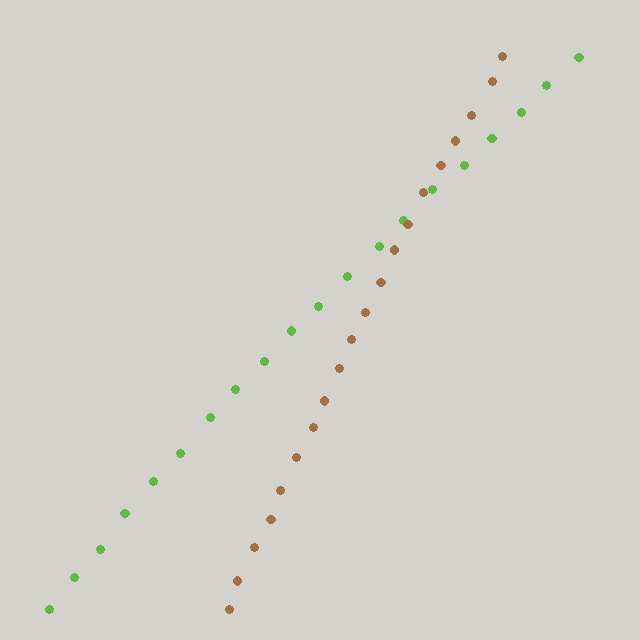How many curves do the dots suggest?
There are 2 distinct paths.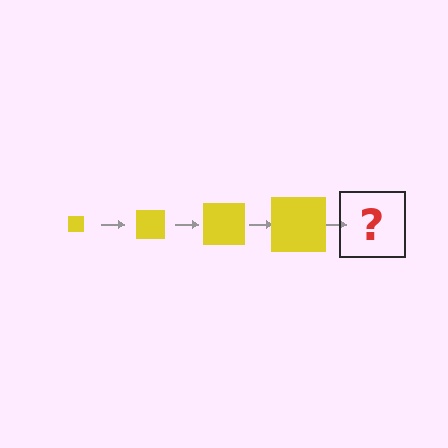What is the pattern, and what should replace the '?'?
The pattern is that the square gets progressively larger each step. The '?' should be a yellow square, larger than the previous one.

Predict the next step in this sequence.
The next step is a yellow square, larger than the previous one.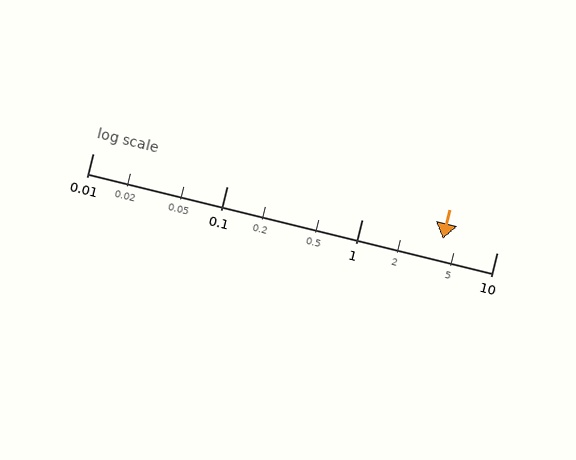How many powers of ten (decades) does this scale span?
The scale spans 3 decades, from 0.01 to 10.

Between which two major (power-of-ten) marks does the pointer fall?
The pointer is between 1 and 10.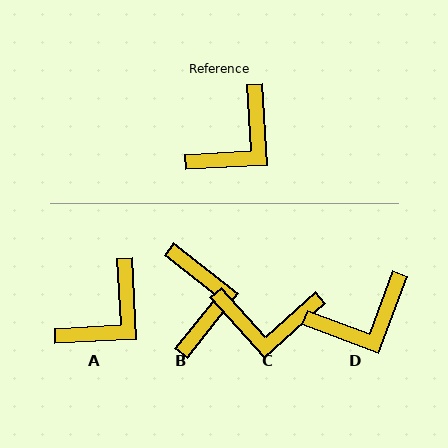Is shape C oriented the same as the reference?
No, it is off by about 51 degrees.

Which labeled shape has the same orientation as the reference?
A.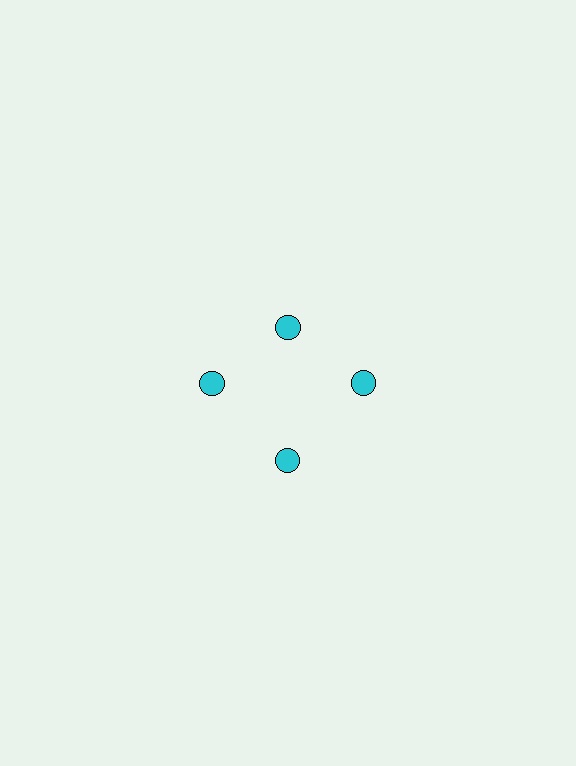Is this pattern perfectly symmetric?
No. The 4 cyan circles are arranged in a ring, but one element near the 12 o'clock position is pulled inward toward the center, breaking the 4-fold rotational symmetry.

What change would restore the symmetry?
The symmetry would be restored by moving it outward, back onto the ring so that all 4 circles sit at equal angles and equal distance from the center.